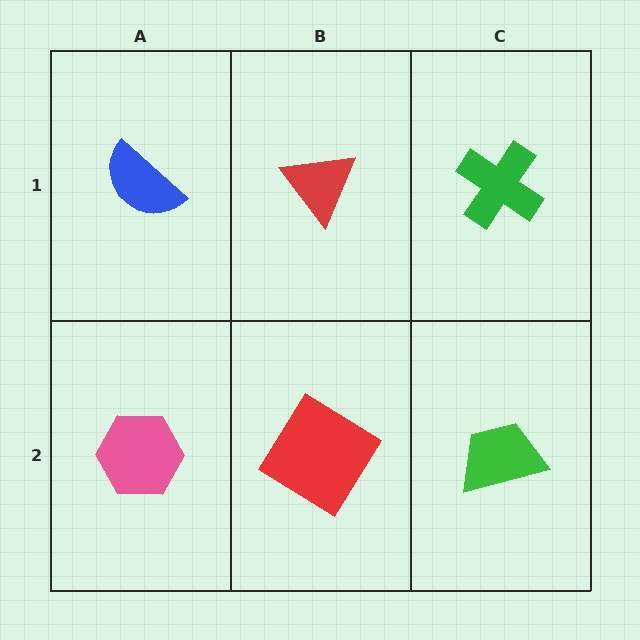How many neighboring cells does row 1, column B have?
3.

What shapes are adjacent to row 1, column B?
A red diamond (row 2, column B), a blue semicircle (row 1, column A), a green cross (row 1, column C).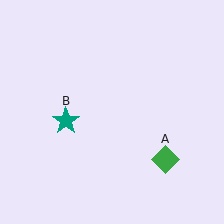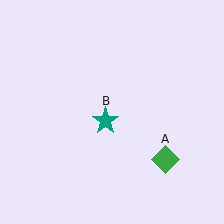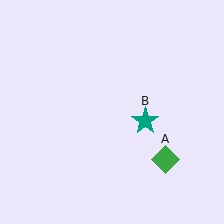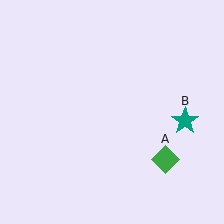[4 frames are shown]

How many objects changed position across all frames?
1 object changed position: teal star (object B).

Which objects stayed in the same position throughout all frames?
Green diamond (object A) remained stationary.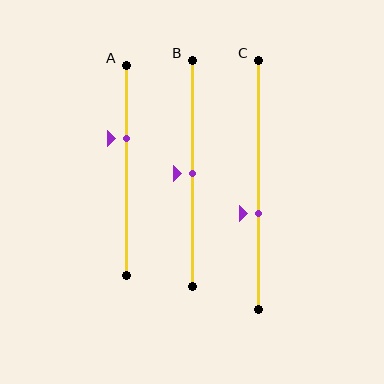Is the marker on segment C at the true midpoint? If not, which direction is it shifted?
No, the marker on segment C is shifted downward by about 12% of the segment length.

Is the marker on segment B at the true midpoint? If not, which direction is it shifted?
Yes, the marker on segment B is at the true midpoint.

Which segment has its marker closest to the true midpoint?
Segment B has its marker closest to the true midpoint.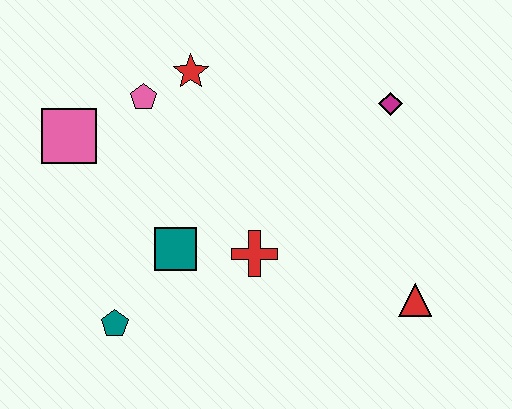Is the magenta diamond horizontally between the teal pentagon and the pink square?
No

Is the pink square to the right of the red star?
No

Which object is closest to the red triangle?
The red cross is closest to the red triangle.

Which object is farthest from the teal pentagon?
The magenta diamond is farthest from the teal pentagon.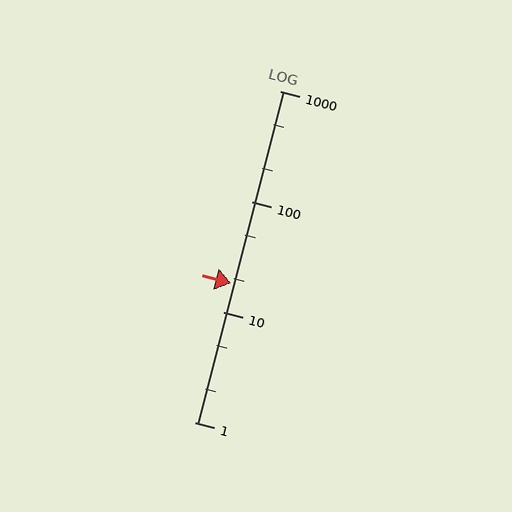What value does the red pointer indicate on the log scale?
The pointer indicates approximately 18.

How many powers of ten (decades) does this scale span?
The scale spans 3 decades, from 1 to 1000.